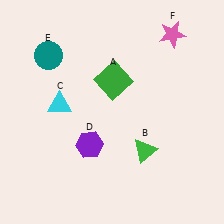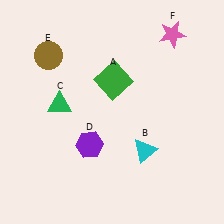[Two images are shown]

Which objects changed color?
B changed from green to cyan. C changed from cyan to green. E changed from teal to brown.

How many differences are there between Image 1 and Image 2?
There are 3 differences between the two images.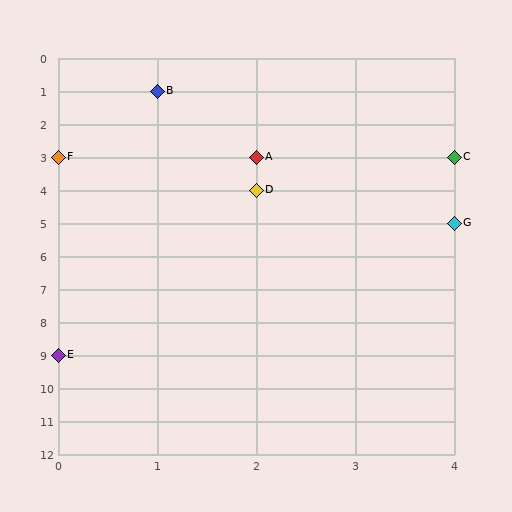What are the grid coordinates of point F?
Point F is at grid coordinates (0, 3).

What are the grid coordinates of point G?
Point G is at grid coordinates (4, 5).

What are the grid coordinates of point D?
Point D is at grid coordinates (2, 4).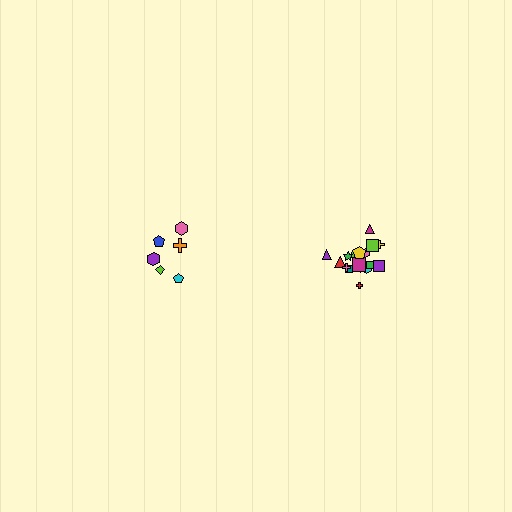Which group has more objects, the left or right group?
The right group.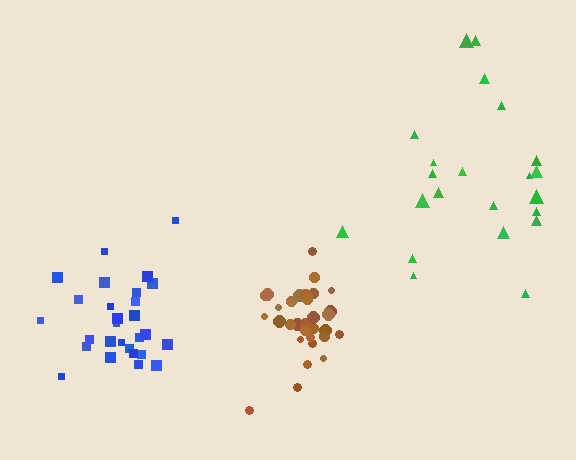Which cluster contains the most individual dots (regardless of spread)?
Brown (33).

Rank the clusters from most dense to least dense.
brown, blue, green.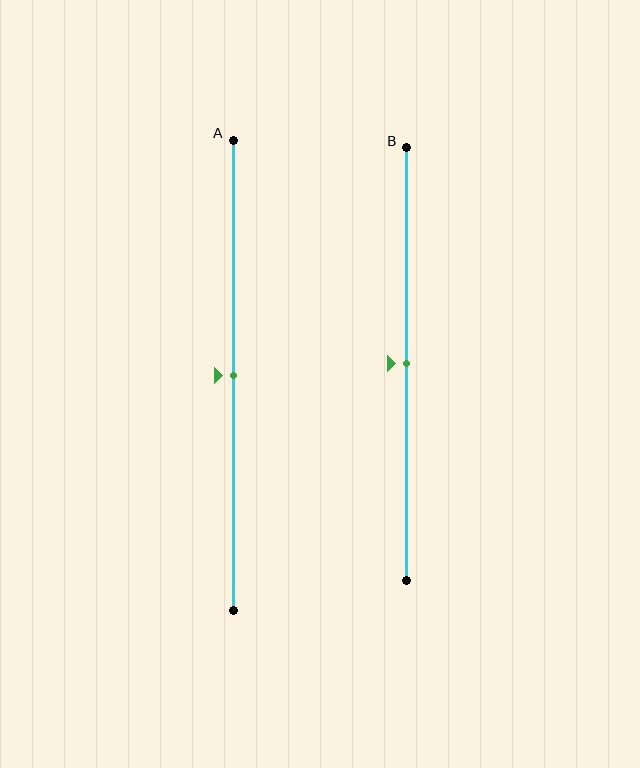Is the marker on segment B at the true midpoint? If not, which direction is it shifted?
Yes, the marker on segment B is at the true midpoint.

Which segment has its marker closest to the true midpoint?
Segment A has its marker closest to the true midpoint.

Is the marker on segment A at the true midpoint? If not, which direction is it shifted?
Yes, the marker on segment A is at the true midpoint.